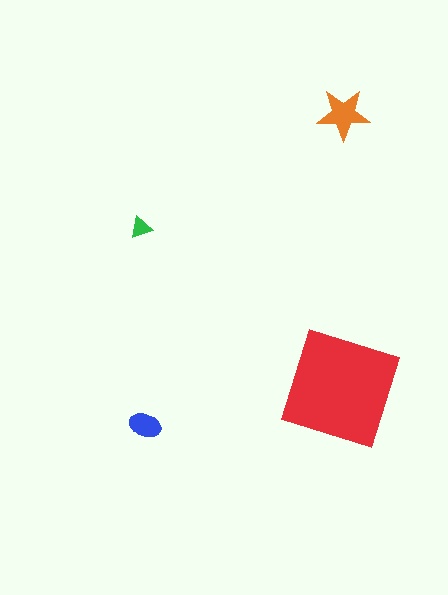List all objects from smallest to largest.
The green triangle, the blue ellipse, the orange star, the red square.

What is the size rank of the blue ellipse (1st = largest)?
3rd.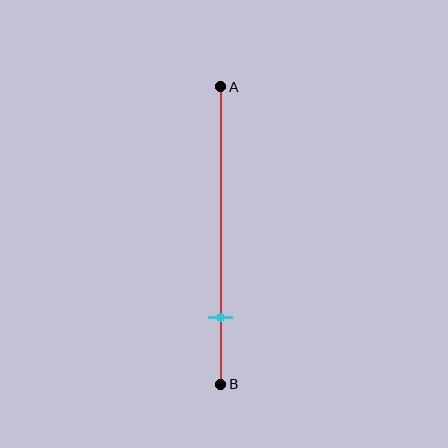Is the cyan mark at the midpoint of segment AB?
No, the mark is at about 75% from A, not at the 50% midpoint.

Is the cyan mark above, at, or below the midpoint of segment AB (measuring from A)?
The cyan mark is below the midpoint of segment AB.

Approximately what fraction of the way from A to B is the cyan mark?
The cyan mark is approximately 75% of the way from A to B.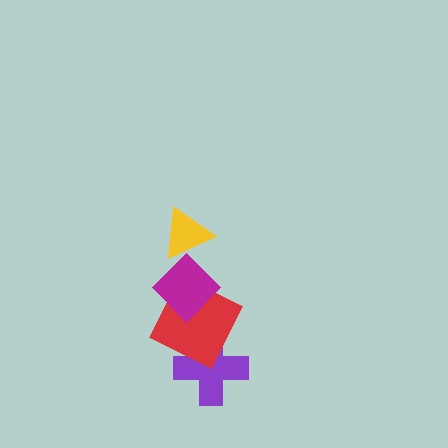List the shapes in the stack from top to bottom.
From top to bottom: the yellow triangle, the magenta diamond, the red square, the purple cross.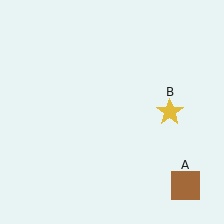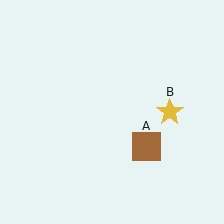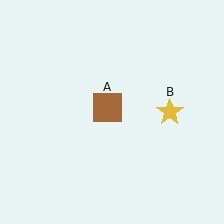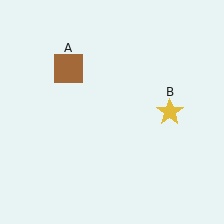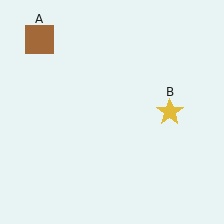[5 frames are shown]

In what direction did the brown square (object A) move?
The brown square (object A) moved up and to the left.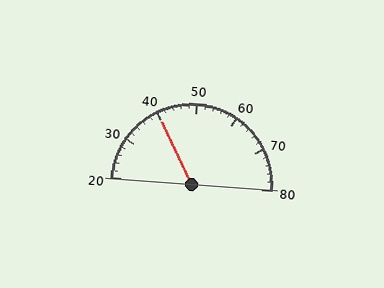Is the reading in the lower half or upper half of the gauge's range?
The reading is in the lower half of the range (20 to 80).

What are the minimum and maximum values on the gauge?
The gauge ranges from 20 to 80.